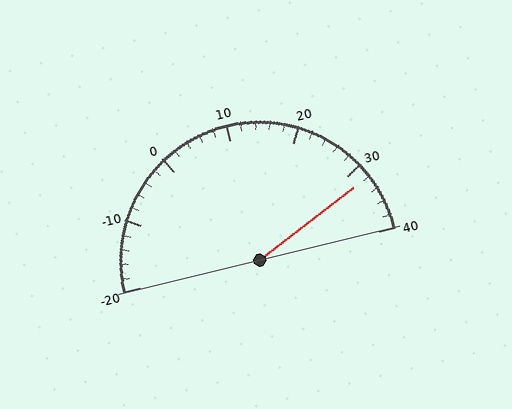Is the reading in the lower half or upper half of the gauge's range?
The reading is in the upper half of the range (-20 to 40).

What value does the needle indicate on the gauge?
The needle indicates approximately 32.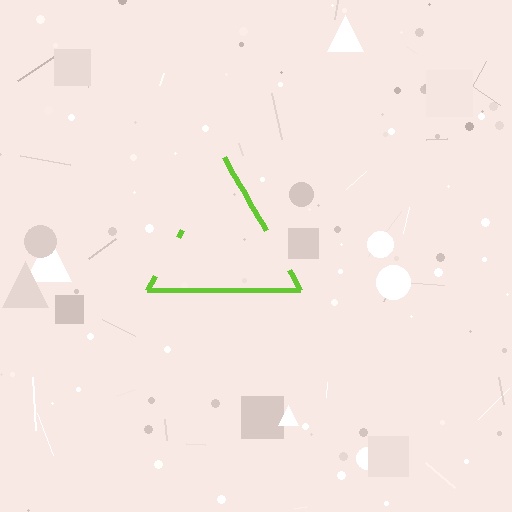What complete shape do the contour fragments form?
The contour fragments form a triangle.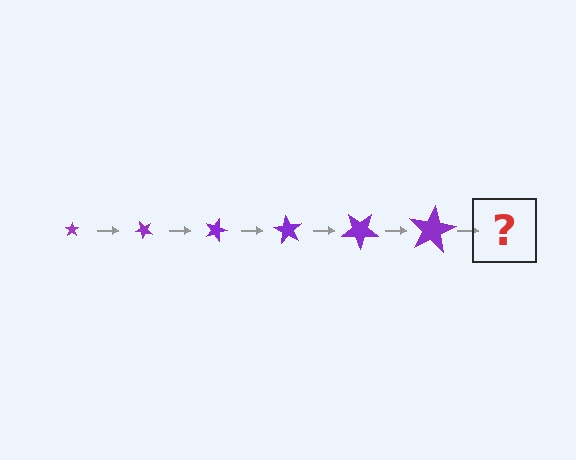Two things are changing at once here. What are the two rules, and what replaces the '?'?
The two rules are that the star grows larger each step and it rotates 45 degrees each step. The '?' should be a star, larger than the previous one and rotated 270 degrees from the start.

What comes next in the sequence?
The next element should be a star, larger than the previous one and rotated 270 degrees from the start.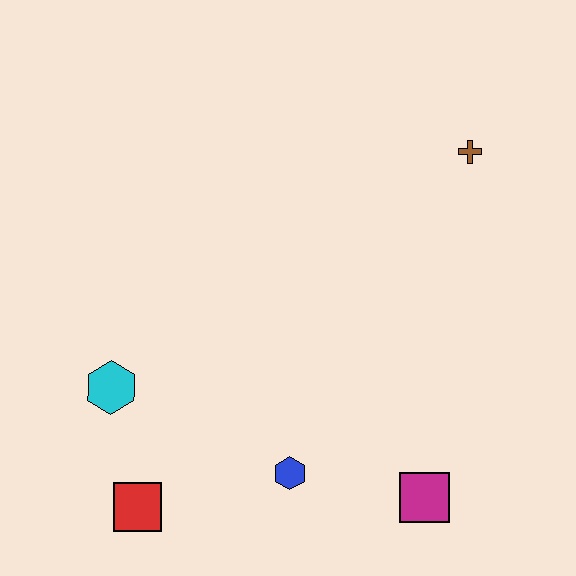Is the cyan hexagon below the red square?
No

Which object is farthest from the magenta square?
The brown cross is farthest from the magenta square.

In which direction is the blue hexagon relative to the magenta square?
The blue hexagon is to the left of the magenta square.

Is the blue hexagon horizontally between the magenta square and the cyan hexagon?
Yes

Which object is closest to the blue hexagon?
The magenta square is closest to the blue hexagon.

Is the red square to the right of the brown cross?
No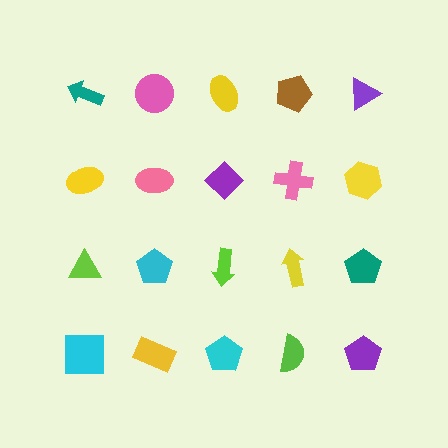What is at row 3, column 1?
A lime triangle.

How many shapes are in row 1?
5 shapes.